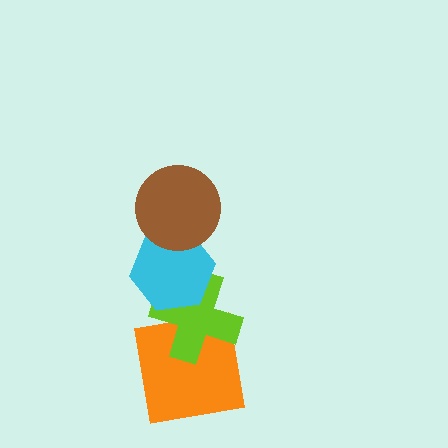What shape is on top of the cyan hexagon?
The brown circle is on top of the cyan hexagon.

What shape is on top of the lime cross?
The cyan hexagon is on top of the lime cross.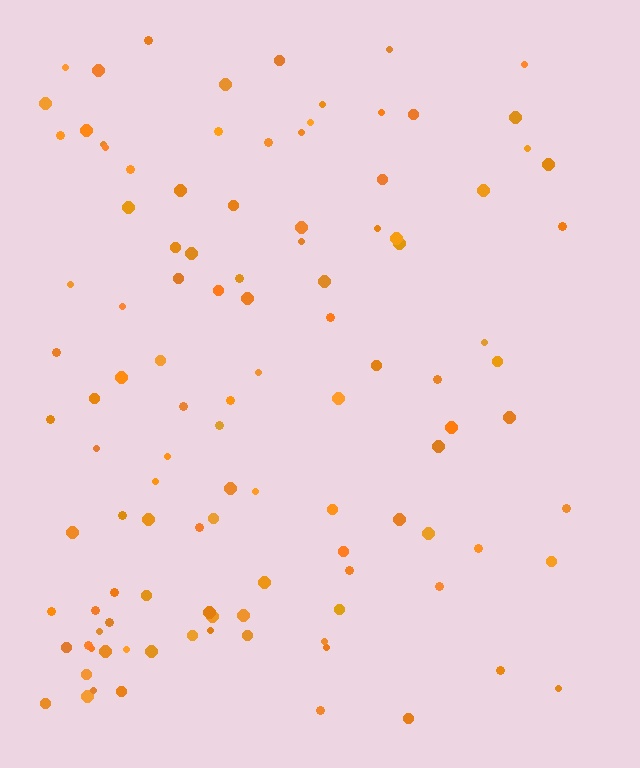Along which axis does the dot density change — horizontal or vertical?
Horizontal.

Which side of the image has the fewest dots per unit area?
The right.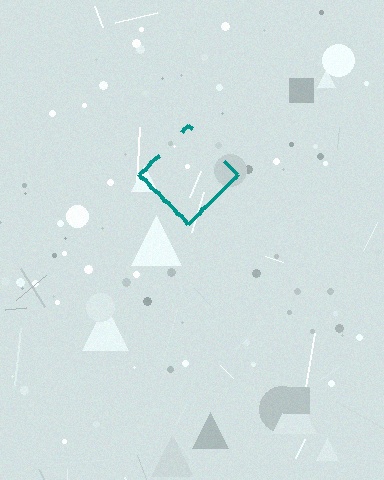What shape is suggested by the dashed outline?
The dashed outline suggests a diamond.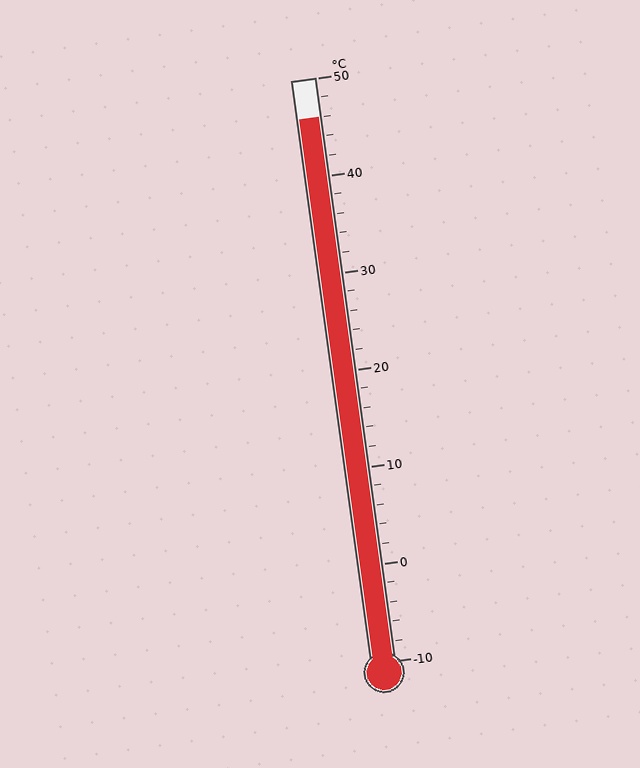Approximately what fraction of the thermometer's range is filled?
The thermometer is filled to approximately 95% of its range.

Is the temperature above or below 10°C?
The temperature is above 10°C.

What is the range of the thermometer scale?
The thermometer scale ranges from -10°C to 50°C.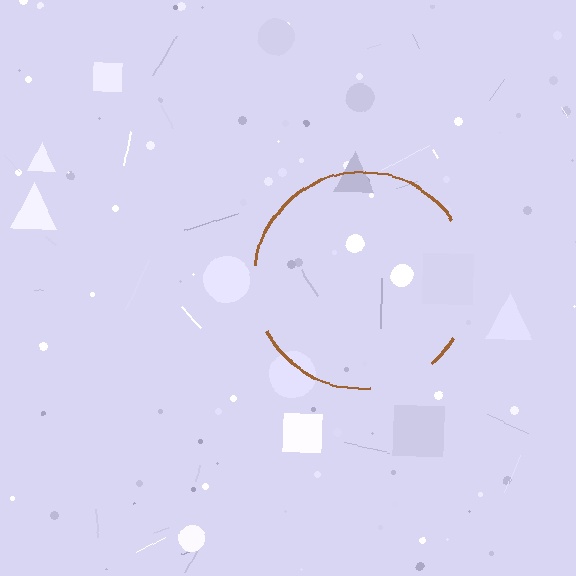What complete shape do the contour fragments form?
The contour fragments form a circle.